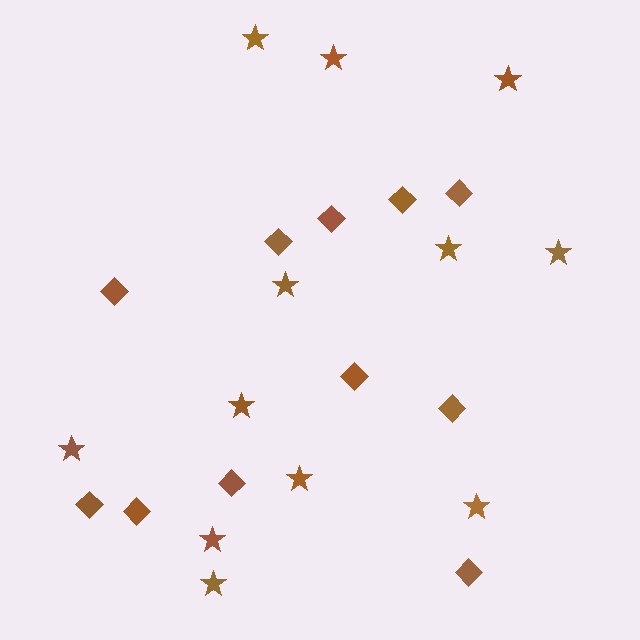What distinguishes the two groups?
There are 2 groups: one group of stars (12) and one group of diamonds (11).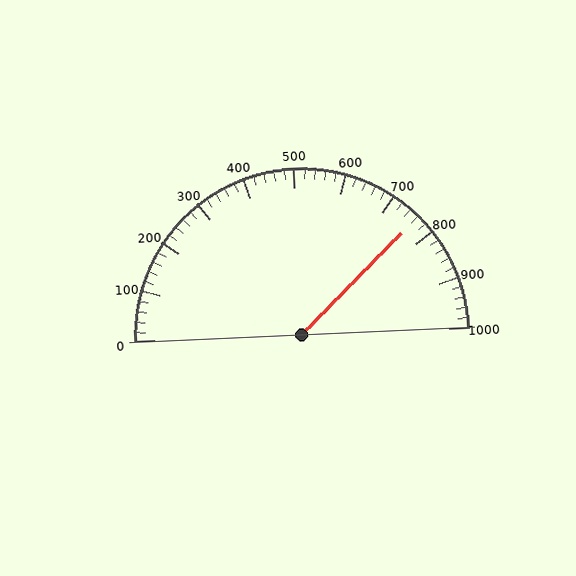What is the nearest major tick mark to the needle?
The nearest major tick mark is 800.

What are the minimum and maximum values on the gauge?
The gauge ranges from 0 to 1000.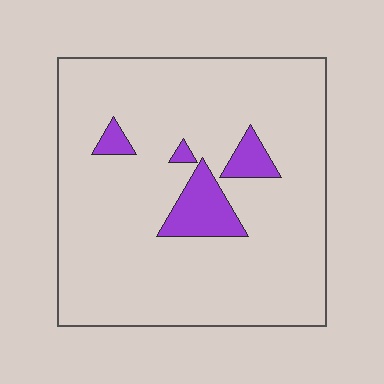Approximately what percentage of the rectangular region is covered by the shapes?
Approximately 10%.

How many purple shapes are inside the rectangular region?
4.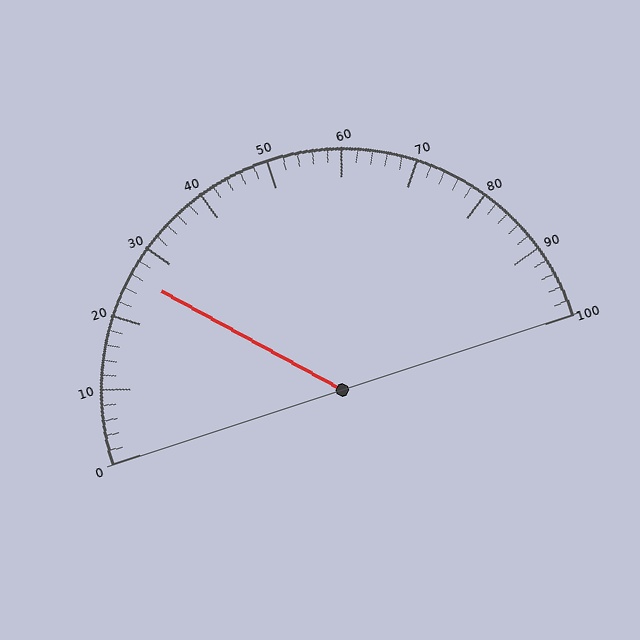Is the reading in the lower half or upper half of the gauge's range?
The reading is in the lower half of the range (0 to 100).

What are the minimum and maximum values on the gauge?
The gauge ranges from 0 to 100.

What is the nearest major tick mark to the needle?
The nearest major tick mark is 30.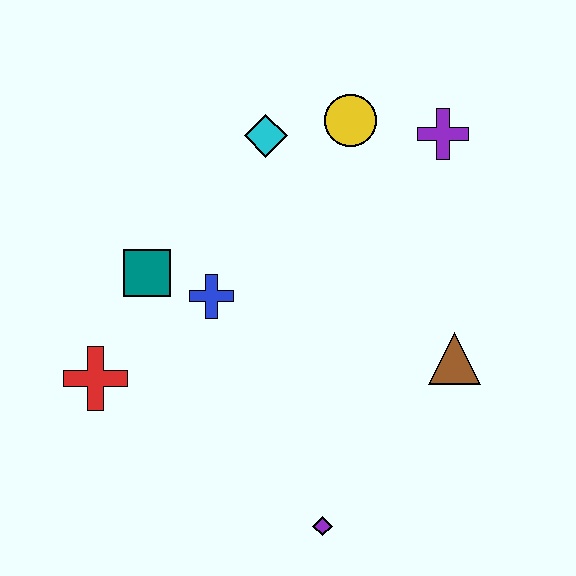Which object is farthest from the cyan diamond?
The purple diamond is farthest from the cyan diamond.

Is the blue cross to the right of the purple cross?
No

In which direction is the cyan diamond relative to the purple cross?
The cyan diamond is to the left of the purple cross.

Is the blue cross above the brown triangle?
Yes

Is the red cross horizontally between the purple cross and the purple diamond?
No